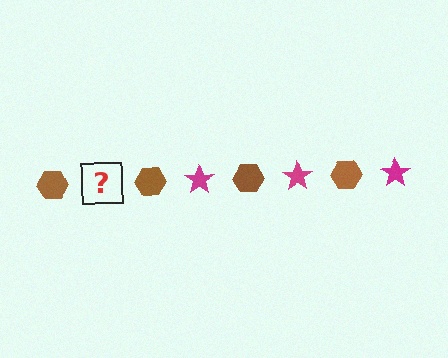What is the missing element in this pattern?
The missing element is a magenta star.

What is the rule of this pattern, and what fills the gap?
The rule is that the pattern alternates between brown hexagon and magenta star. The gap should be filled with a magenta star.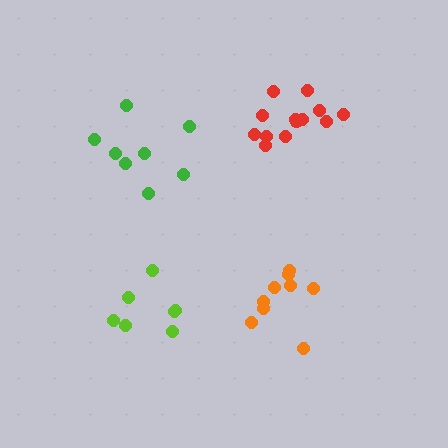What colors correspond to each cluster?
The clusters are colored: lime, red, green, orange.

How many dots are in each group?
Group 1: 7 dots, Group 2: 13 dots, Group 3: 8 dots, Group 4: 9 dots (37 total).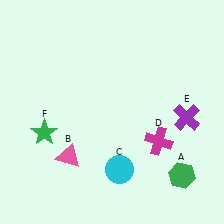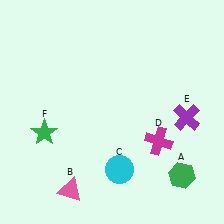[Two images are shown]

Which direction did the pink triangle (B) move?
The pink triangle (B) moved down.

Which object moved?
The pink triangle (B) moved down.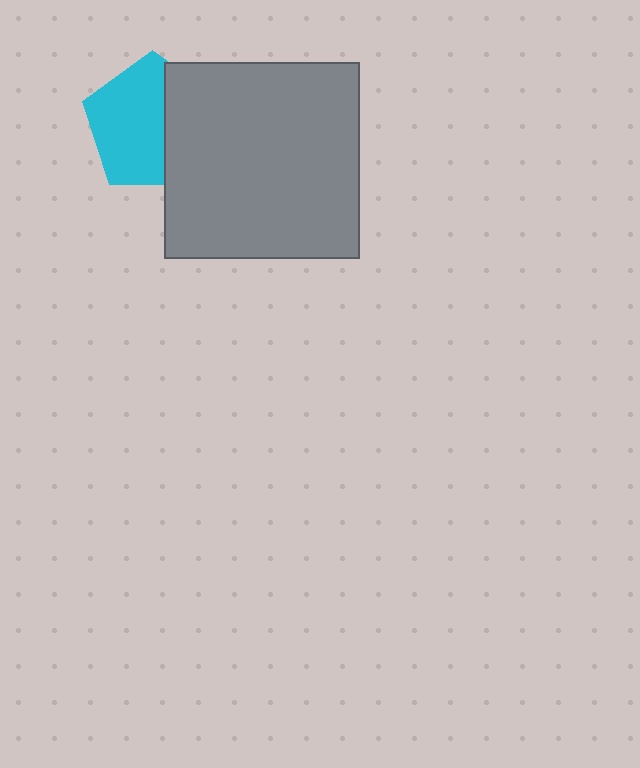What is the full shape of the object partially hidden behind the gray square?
The partially hidden object is a cyan pentagon.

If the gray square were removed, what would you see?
You would see the complete cyan pentagon.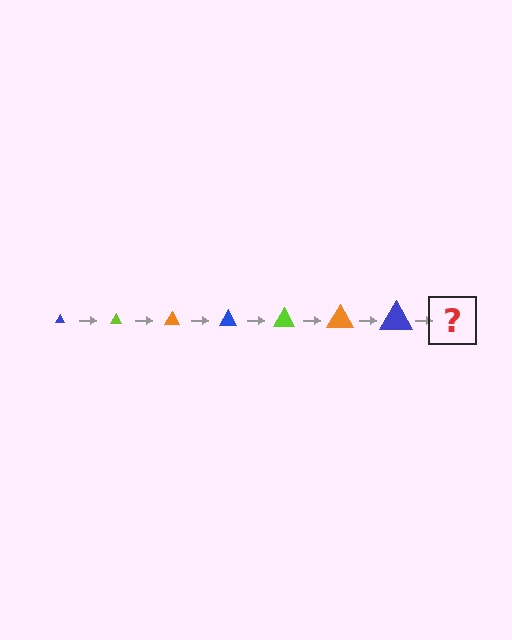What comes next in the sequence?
The next element should be a lime triangle, larger than the previous one.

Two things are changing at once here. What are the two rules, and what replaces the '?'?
The two rules are that the triangle grows larger each step and the color cycles through blue, lime, and orange. The '?' should be a lime triangle, larger than the previous one.